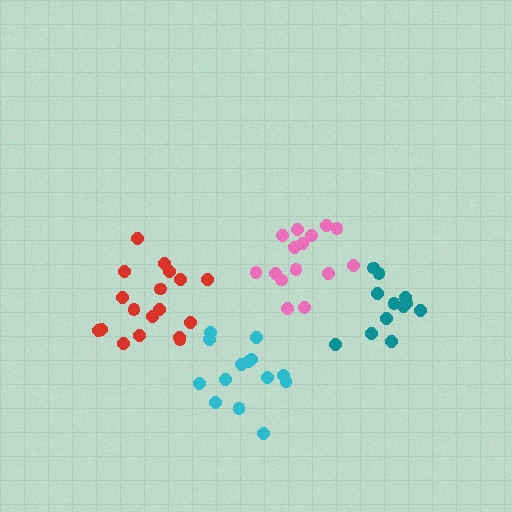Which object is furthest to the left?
The red cluster is leftmost.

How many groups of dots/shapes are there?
There are 4 groups.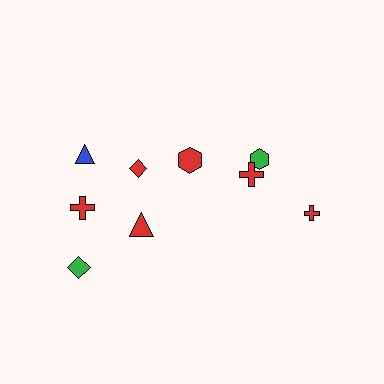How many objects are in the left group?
There are 6 objects.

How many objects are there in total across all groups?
There are 9 objects.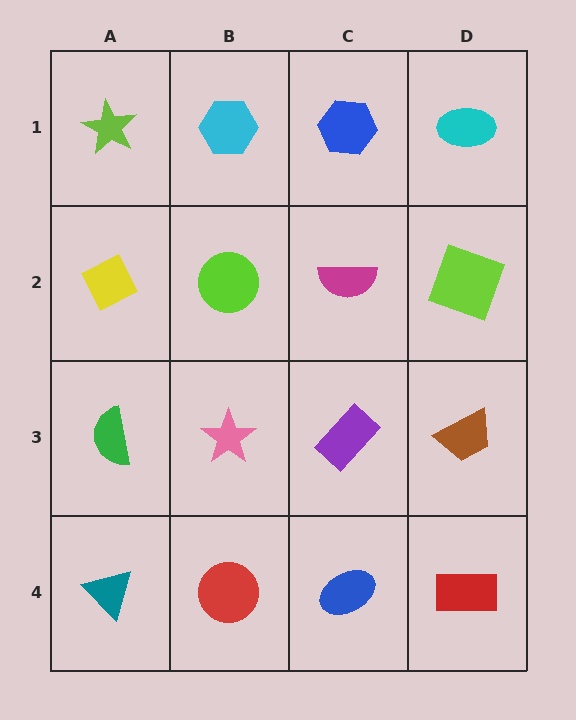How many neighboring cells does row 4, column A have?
2.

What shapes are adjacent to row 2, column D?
A cyan ellipse (row 1, column D), a brown trapezoid (row 3, column D), a magenta semicircle (row 2, column C).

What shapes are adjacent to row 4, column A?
A green semicircle (row 3, column A), a red circle (row 4, column B).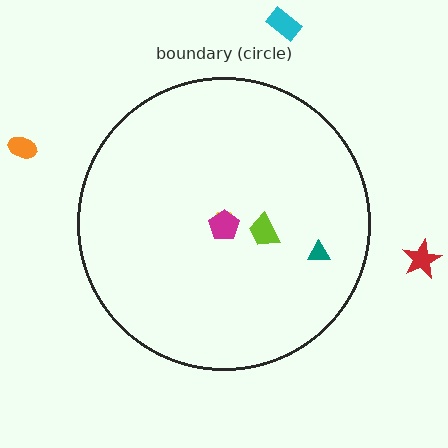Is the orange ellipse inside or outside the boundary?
Outside.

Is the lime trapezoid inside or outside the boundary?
Inside.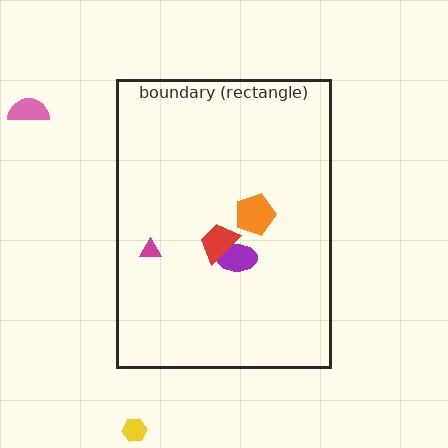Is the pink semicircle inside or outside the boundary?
Outside.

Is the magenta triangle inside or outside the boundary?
Inside.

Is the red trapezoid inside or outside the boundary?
Inside.